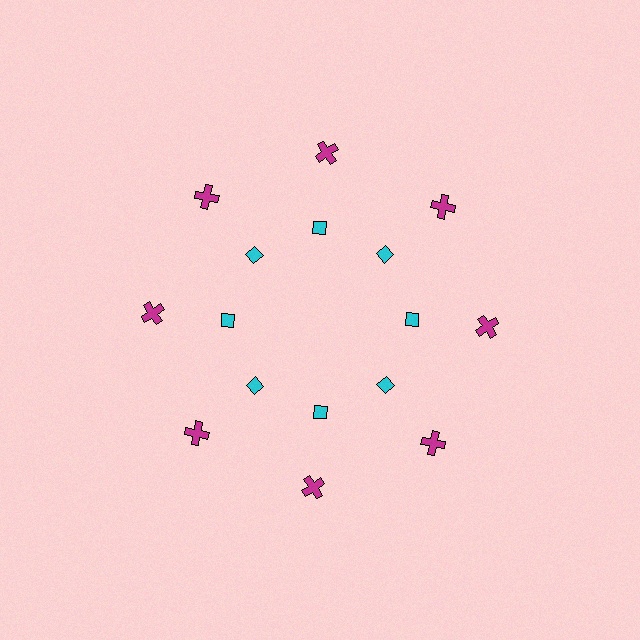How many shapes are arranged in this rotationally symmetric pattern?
There are 16 shapes, arranged in 8 groups of 2.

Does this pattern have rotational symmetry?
Yes, this pattern has 8-fold rotational symmetry. It looks the same after rotating 45 degrees around the center.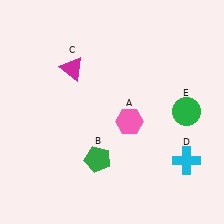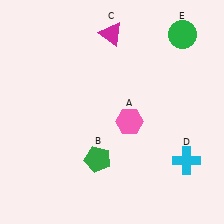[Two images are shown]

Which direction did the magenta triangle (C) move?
The magenta triangle (C) moved right.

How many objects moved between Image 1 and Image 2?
2 objects moved between the two images.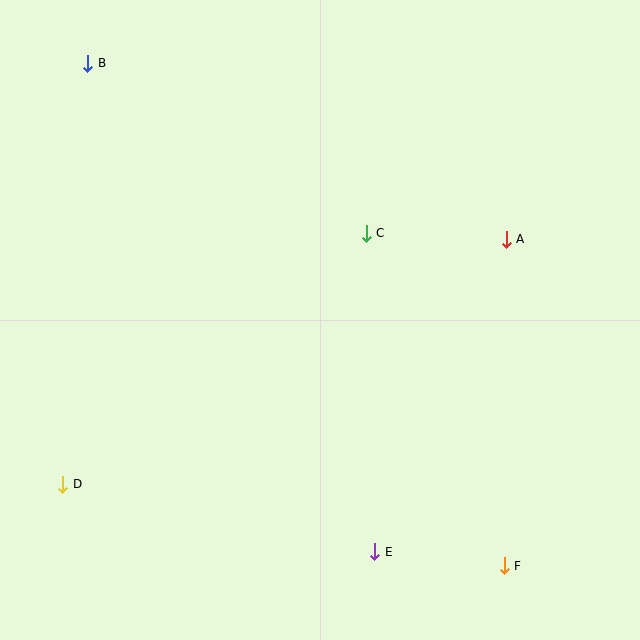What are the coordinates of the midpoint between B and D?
The midpoint between B and D is at (75, 274).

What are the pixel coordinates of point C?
Point C is at (366, 233).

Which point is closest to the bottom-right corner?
Point F is closest to the bottom-right corner.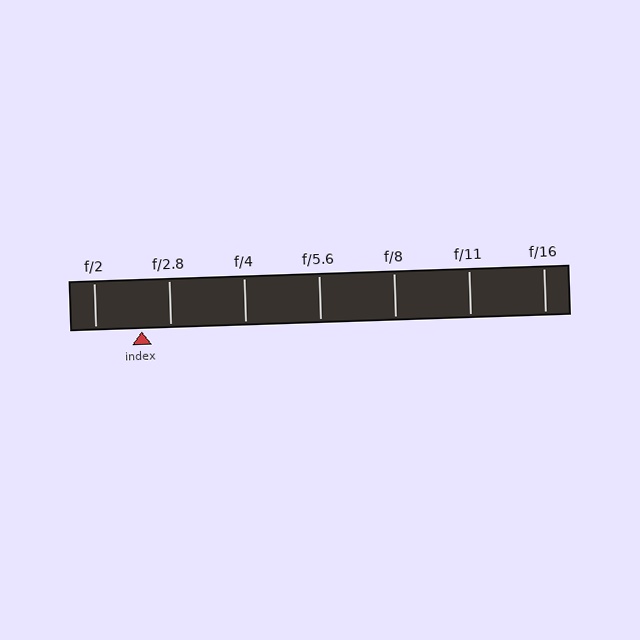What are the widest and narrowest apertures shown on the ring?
The widest aperture shown is f/2 and the narrowest is f/16.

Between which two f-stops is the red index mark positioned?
The index mark is between f/2 and f/2.8.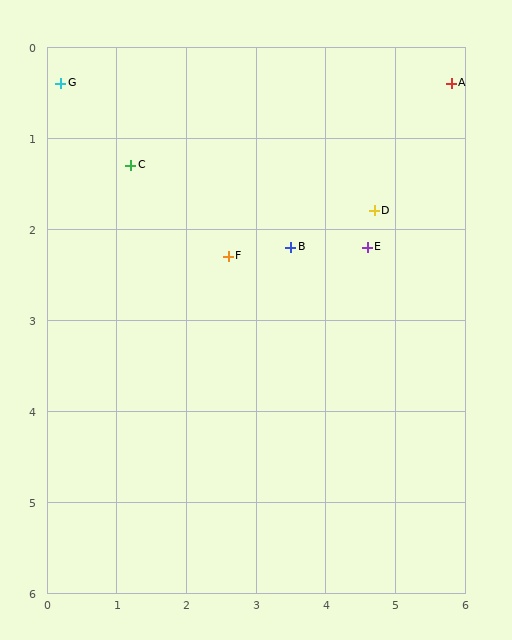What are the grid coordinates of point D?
Point D is at approximately (4.7, 1.8).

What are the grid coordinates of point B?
Point B is at approximately (3.5, 2.2).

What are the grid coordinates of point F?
Point F is at approximately (2.6, 2.3).